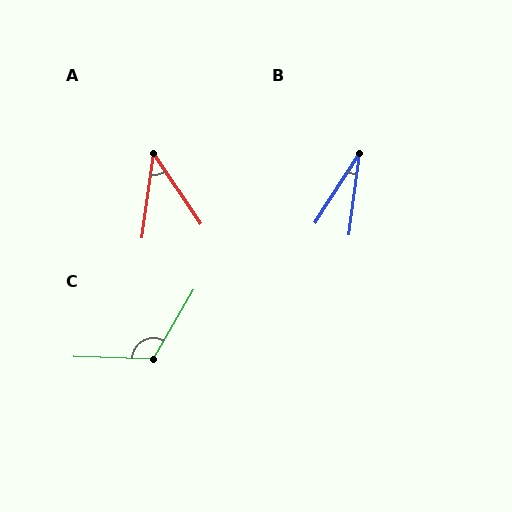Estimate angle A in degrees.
Approximately 42 degrees.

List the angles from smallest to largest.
B (25°), A (42°), C (118°).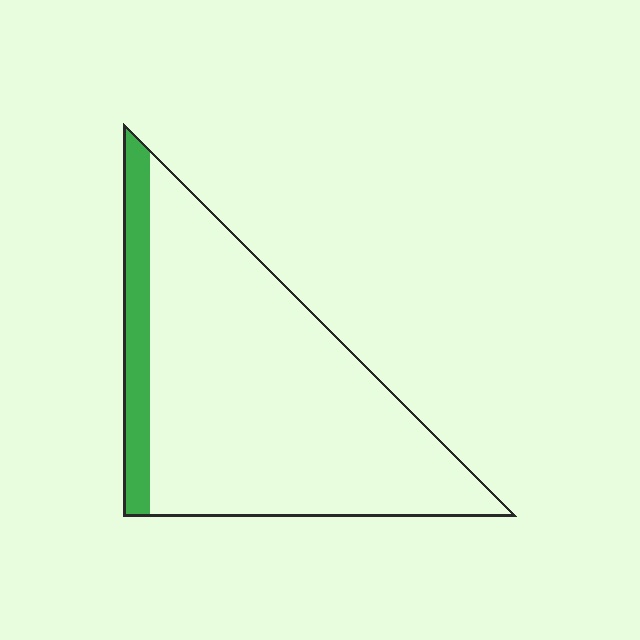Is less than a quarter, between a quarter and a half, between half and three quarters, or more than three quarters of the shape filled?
Less than a quarter.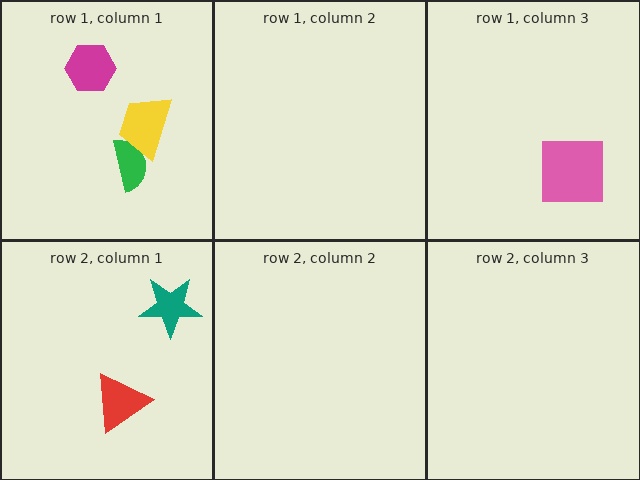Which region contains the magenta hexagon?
The row 1, column 1 region.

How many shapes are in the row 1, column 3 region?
1.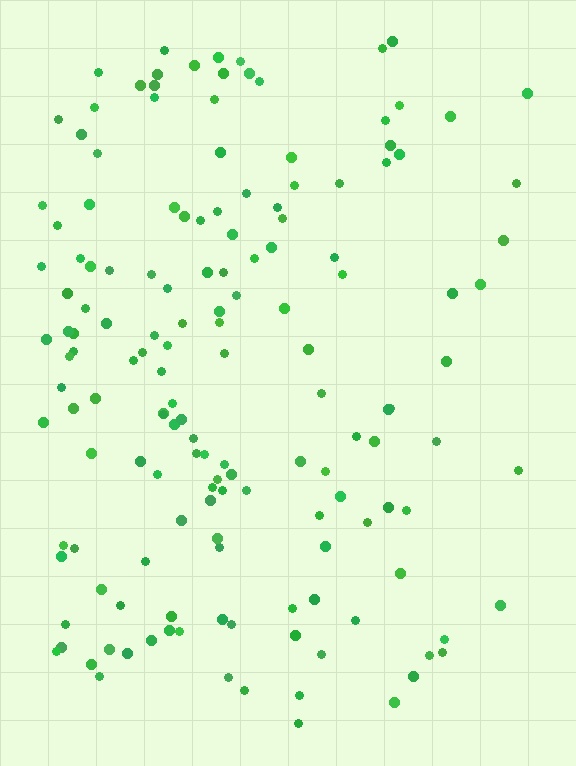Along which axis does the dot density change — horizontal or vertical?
Horizontal.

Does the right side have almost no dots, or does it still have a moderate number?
Still a moderate number, just noticeably fewer than the left.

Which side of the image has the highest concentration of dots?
The left.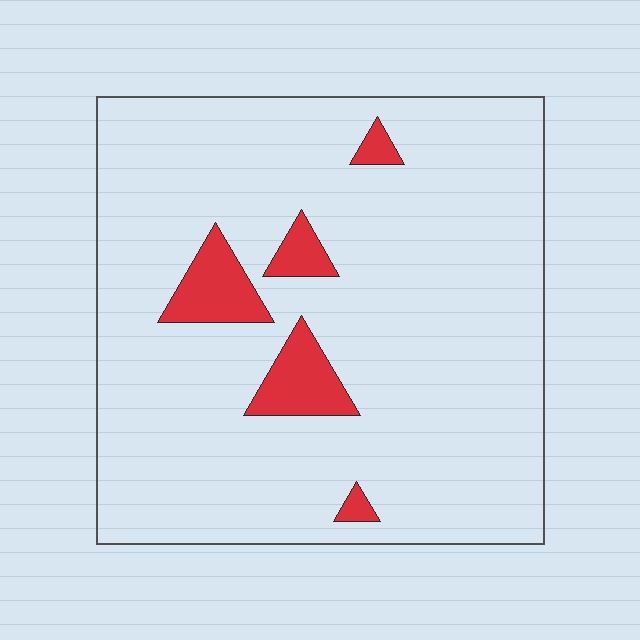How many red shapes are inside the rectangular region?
5.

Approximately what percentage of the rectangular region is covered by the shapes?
Approximately 10%.